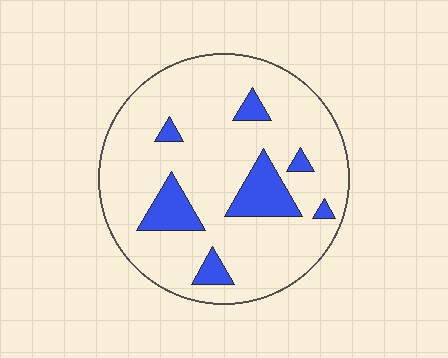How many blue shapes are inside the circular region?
7.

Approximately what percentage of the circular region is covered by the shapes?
Approximately 15%.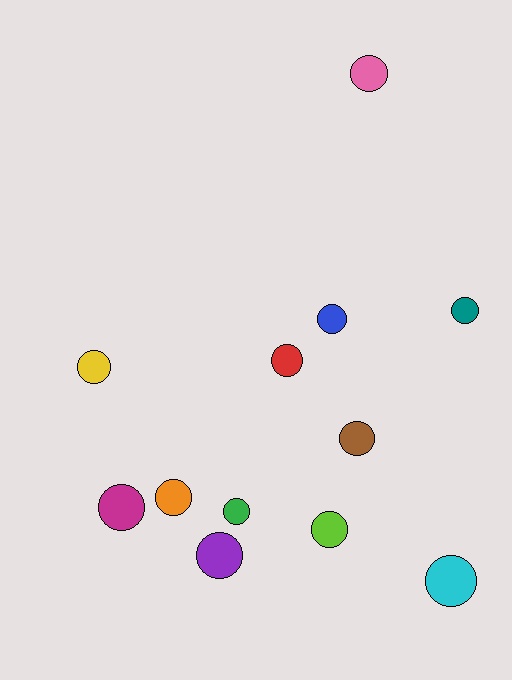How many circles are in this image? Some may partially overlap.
There are 12 circles.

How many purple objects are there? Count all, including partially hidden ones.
There is 1 purple object.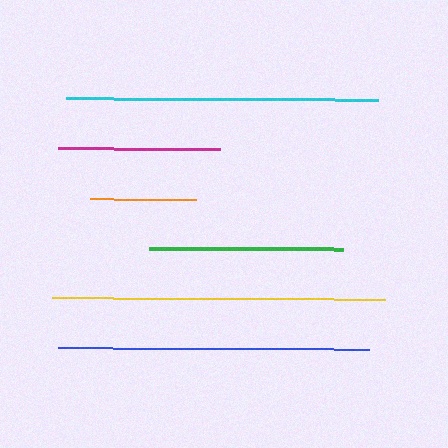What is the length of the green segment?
The green segment is approximately 194 pixels long.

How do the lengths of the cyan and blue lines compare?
The cyan and blue lines are approximately the same length.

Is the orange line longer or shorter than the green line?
The green line is longer than the orange line.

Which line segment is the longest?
The yellow line is the longest at approximately 333 pixels.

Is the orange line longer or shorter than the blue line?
The blue line is longer than the orange line.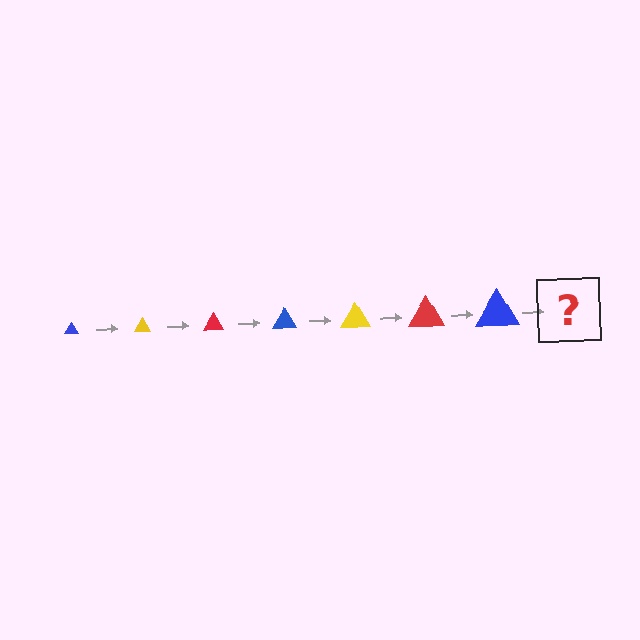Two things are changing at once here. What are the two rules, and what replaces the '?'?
The two rules are that the triangle grows larger each step and the color cycles through blue, yellow, and red. The '?' should be a yellow triangle, larger than the previous one.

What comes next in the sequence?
The next element should be a yellow triangle, larger than the previous one.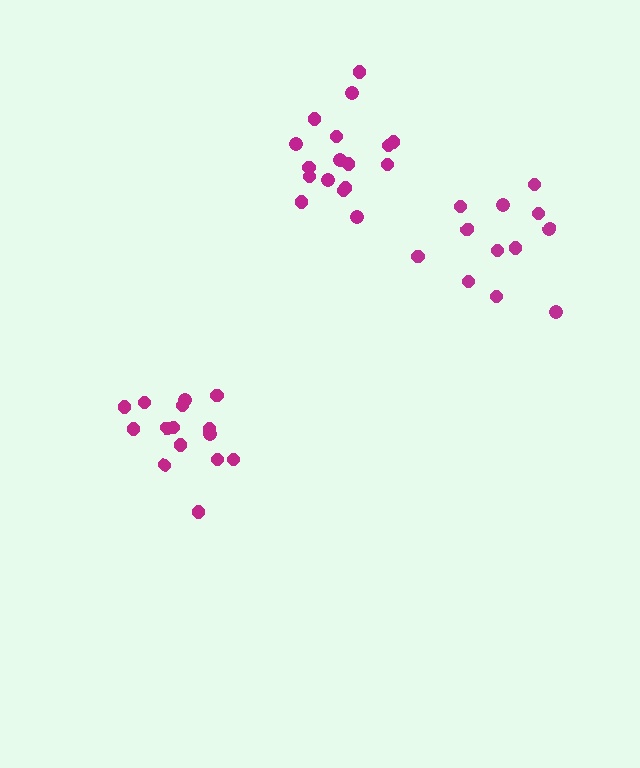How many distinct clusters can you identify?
There are 3 distinct clusters.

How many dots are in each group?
Group 1: 15 dots, Group 2: 12 dots, Group 3: 17 dots (44 total).